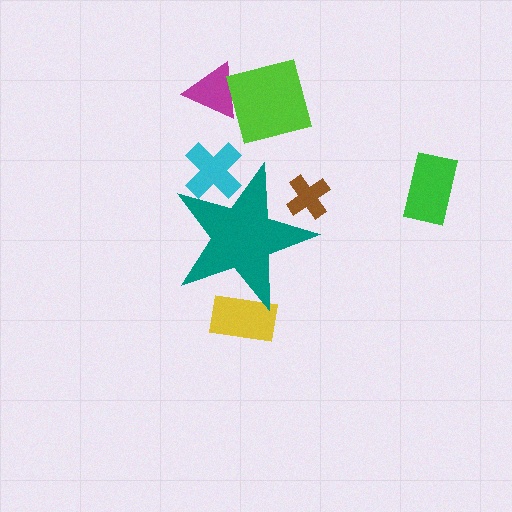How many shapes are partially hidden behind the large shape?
3 shapes are partially hidden.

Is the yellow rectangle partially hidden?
Yes, the yellow rectangle is partially hidden behind the teal star.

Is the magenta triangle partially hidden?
No, the magenta triangle is fully visible.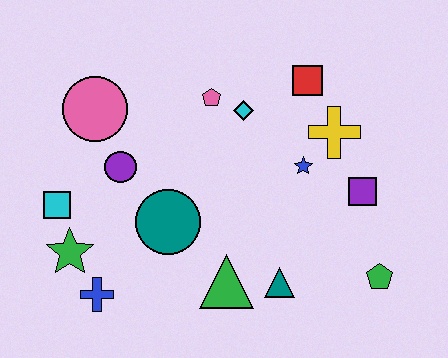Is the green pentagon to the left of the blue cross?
No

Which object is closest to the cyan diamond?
The pink pentagon is closest to the cyan diamond.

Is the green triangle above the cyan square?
No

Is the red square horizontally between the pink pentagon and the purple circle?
No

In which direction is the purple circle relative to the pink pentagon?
The purple circle is to the left of the pink pentagon.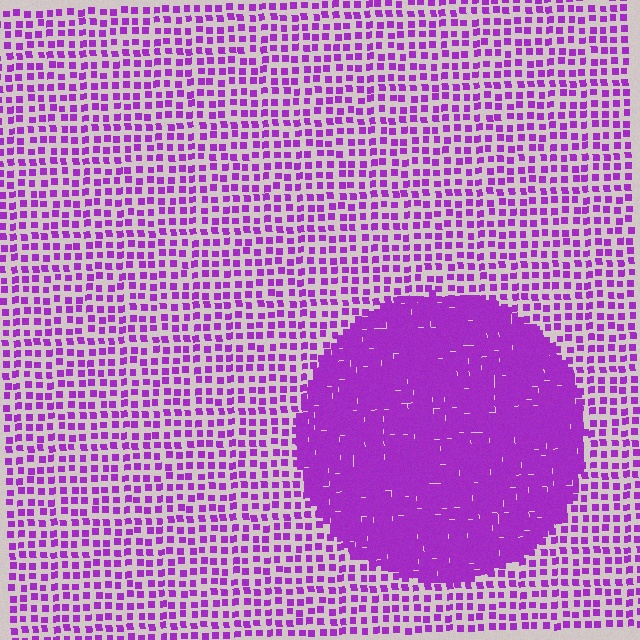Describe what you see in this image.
The image contains small purple elements arranged at two different densities. A circle-shaped region is visible where the elements are more densely packed than the surrounding area.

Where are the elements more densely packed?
The elements are more densely packed inside the circle boundary.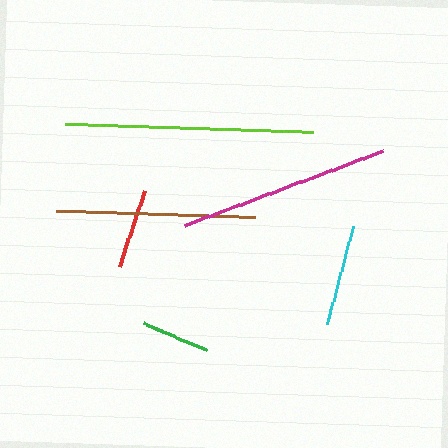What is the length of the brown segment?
The brown segment is approximately 199 pixels long.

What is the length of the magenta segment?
The magenta segment is approximately 213 pixels long.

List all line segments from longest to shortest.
From longest to shortest: lime, magenta, brown, cyan, red, green.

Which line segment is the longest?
The lime line is the longest at approximately 249 pixels.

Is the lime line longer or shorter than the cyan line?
The lime line is longer than the cyan line.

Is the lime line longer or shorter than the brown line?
The lime line is longer than the brown line.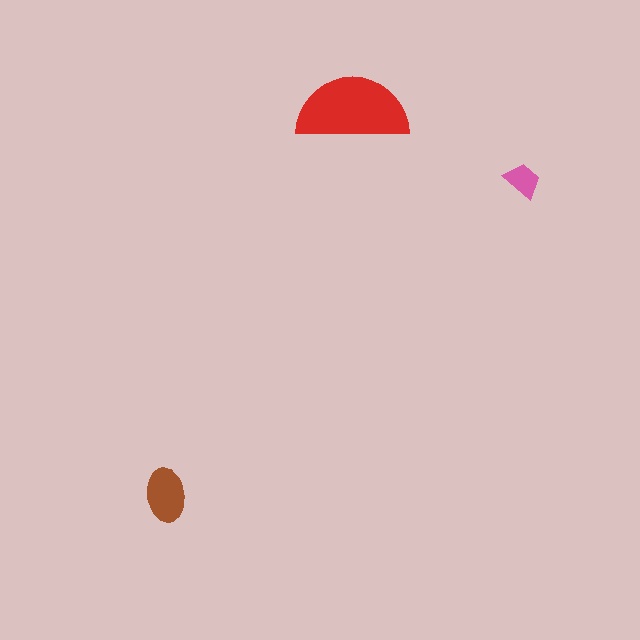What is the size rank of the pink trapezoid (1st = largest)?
3rd.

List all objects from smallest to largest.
The pink trapezoid, the brown ellipse, the red semicircle.